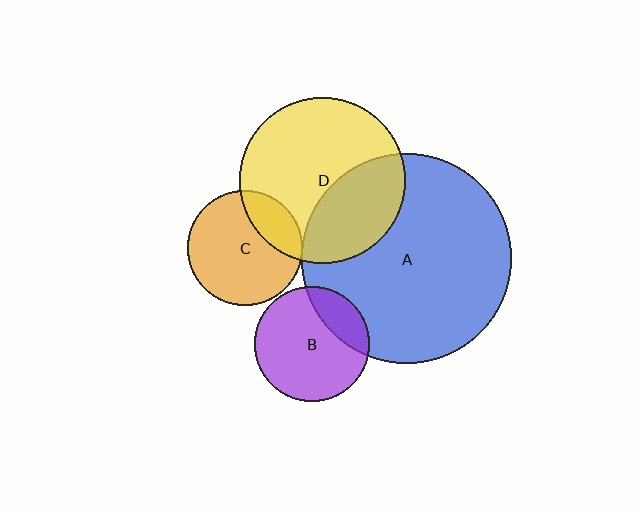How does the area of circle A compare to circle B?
Approximately 3.3 times.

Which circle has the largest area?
Circle A (blue).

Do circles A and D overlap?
Yes.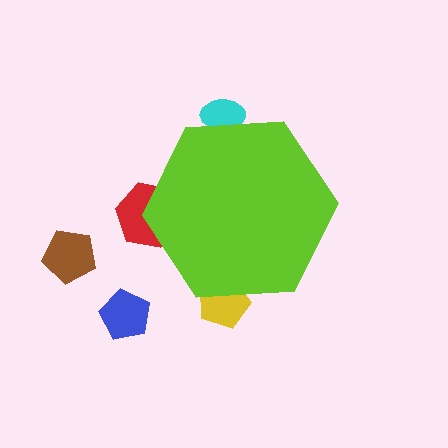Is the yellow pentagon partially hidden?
Yes, the yellow pentagon is partially hidden behind the lime hexagon.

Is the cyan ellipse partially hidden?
Yes, the cyan ellipse is partially hidden behind the lime hexagon.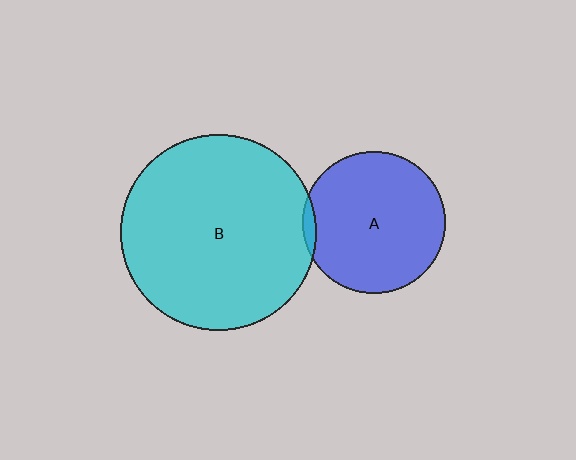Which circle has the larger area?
Circle B (cyan).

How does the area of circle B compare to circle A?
Approximately 1.9 times.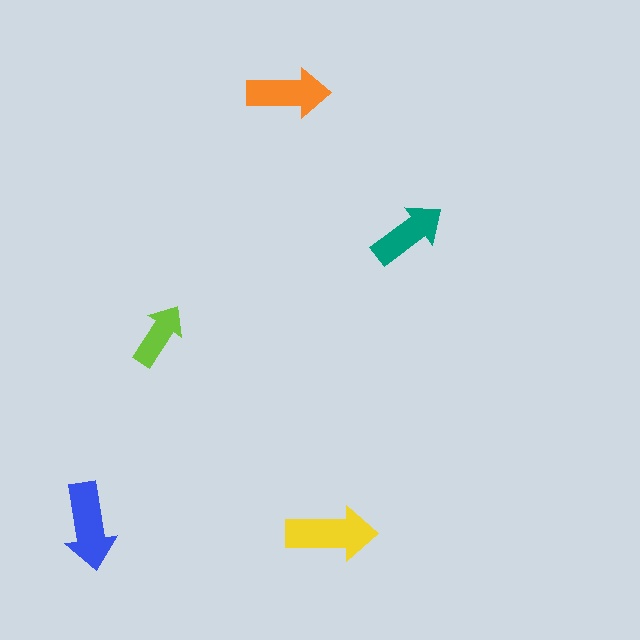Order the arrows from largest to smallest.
the yellow one, the blue one, the orange one, the teal one, the lime one.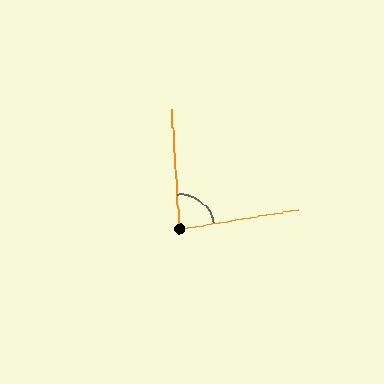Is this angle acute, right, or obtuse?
It is acute.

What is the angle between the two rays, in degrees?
Approximately 84 degrees.